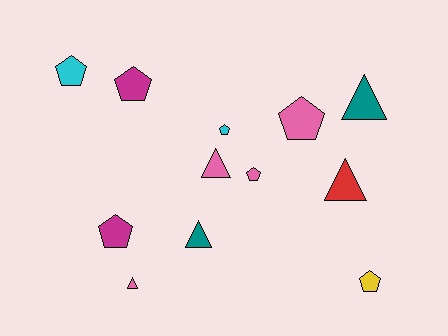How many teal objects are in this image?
There are 2 teal objects.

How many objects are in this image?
There are 12 objects.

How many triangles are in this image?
There are 5 triangles.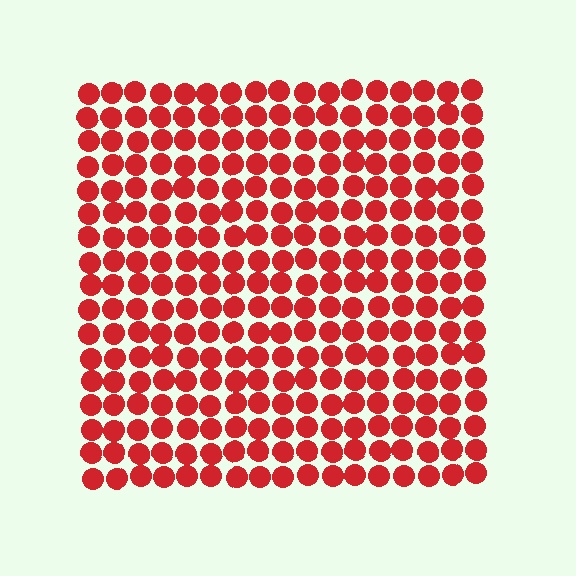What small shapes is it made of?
It is made of small circles.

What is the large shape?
The large shape is a square.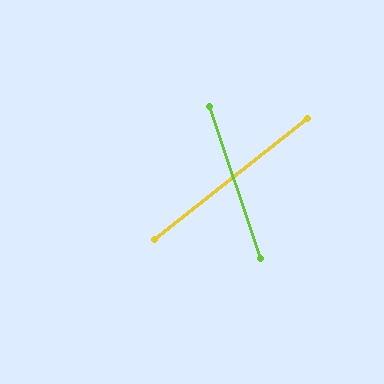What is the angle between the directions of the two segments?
Approximately 70 degrees.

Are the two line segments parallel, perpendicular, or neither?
Neither parallel nor perpendicular — they differ by about 70°.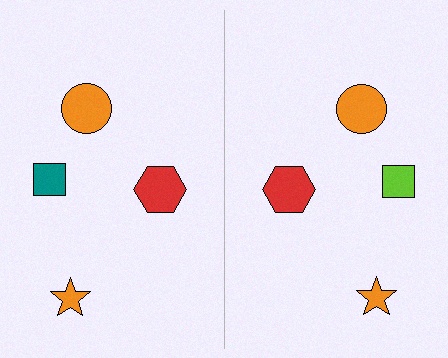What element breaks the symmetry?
The lime square on the right side breaks the symmetry — its mirror counterpart is teal.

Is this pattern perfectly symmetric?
No, the pattern is not perfectly symmetric. The lime square on the right side breaks the symmetry — its mirror counterpart is teal.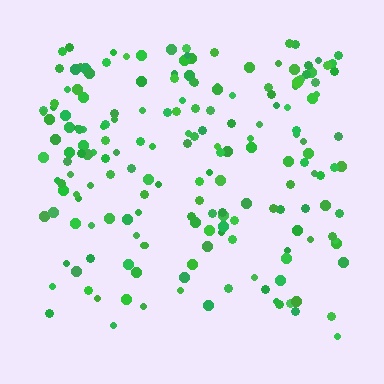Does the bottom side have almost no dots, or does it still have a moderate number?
Still a moderate number, just noticeably fewer than the top.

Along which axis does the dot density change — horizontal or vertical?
Vertical.